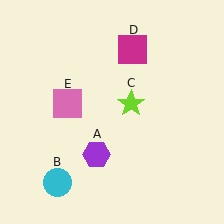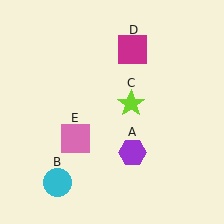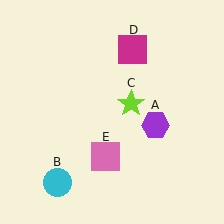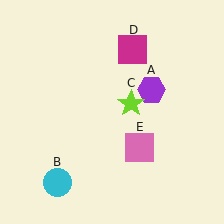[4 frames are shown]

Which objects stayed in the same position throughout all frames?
Cyan circle (object B) and lime star (object C) and magenta square (object D) remained stationary.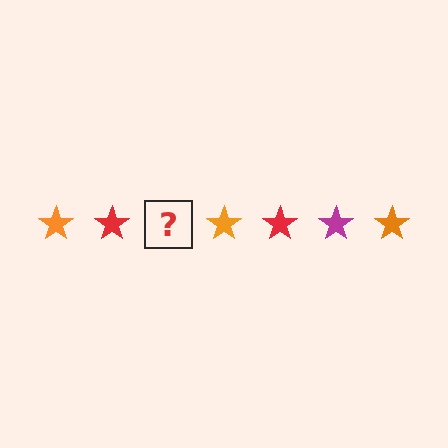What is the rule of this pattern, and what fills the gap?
The rule is that the pattern cycles through orange, red, magenta stars. The gap should be filled with a magenta star.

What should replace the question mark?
The question mark should be replaced with a magenta star.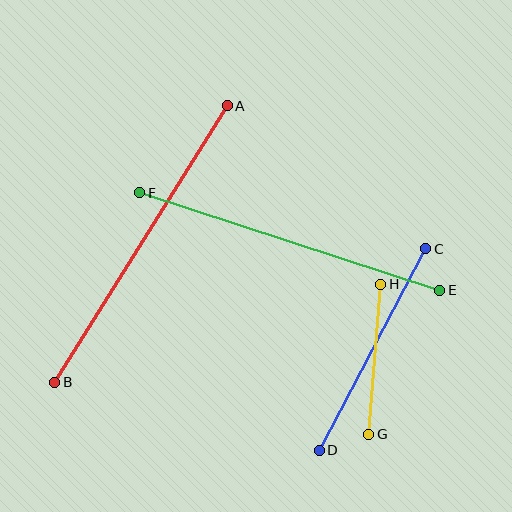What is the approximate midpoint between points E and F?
The midpoint is at approximately (290, 241) pixels.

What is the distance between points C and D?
The distance is approximately 228 pixels.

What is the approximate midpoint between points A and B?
The midpoint is at approximately (141, 244) pixels.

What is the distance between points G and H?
The distance is approximately 150 pixels.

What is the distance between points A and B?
The distance is approximately 326 pixels.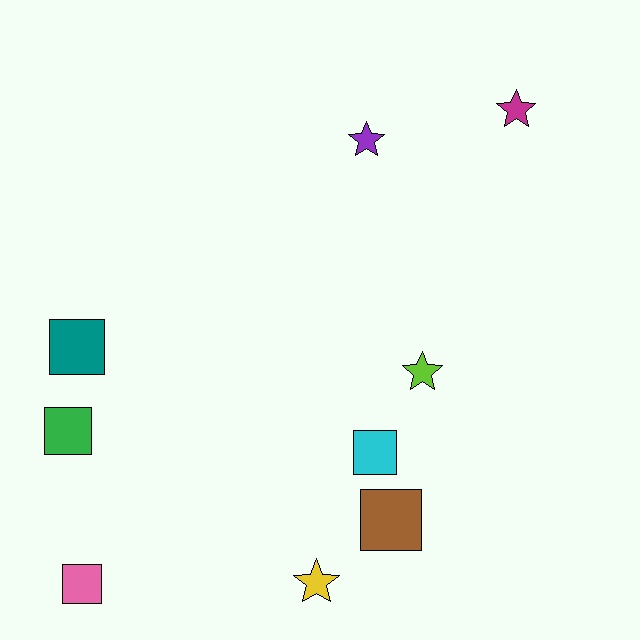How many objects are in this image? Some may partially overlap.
There are 9 objects.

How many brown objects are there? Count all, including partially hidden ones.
There is 1 brown object.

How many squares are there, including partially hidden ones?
There are 5 squares.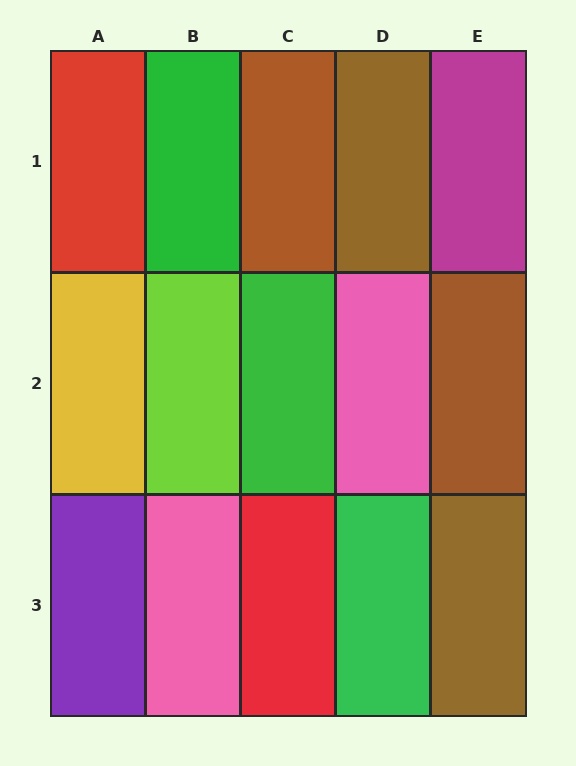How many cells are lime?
1 cell is lime.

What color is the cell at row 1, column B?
Green.